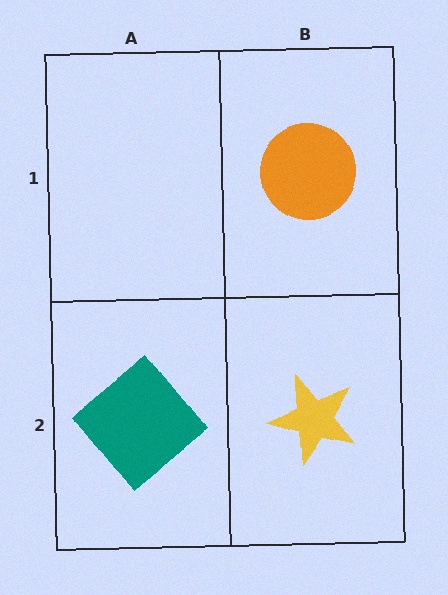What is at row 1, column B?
An orange circle.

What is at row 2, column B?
A yellow star.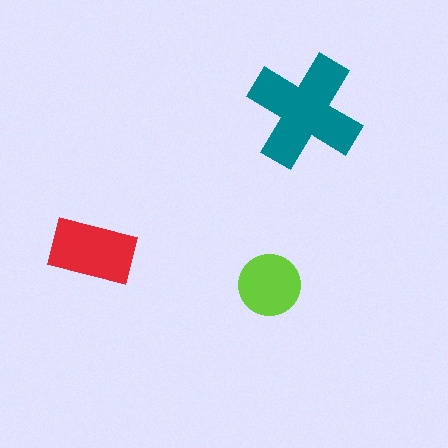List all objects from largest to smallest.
The teal cross, the red rectangle, the lime circle.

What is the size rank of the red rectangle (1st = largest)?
2nd.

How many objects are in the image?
There are 3 objects in the image.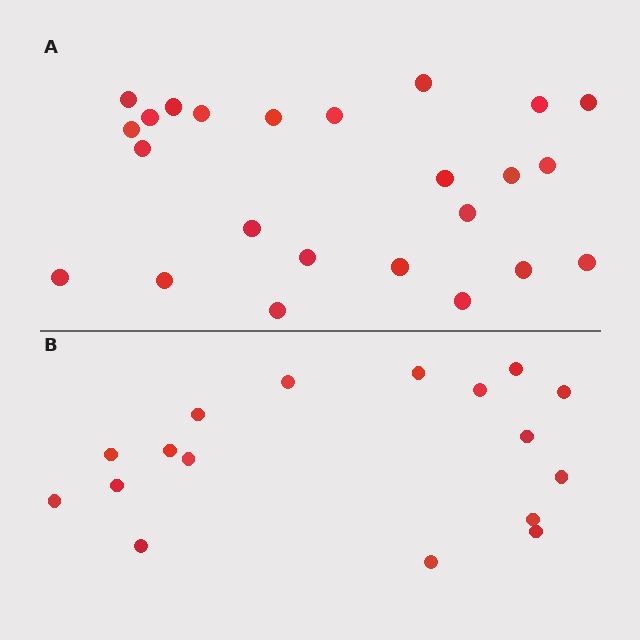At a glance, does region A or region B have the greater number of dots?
Region A (the top region) has more dots.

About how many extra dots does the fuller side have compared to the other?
Region A has roughly 8 or so more dots than region B.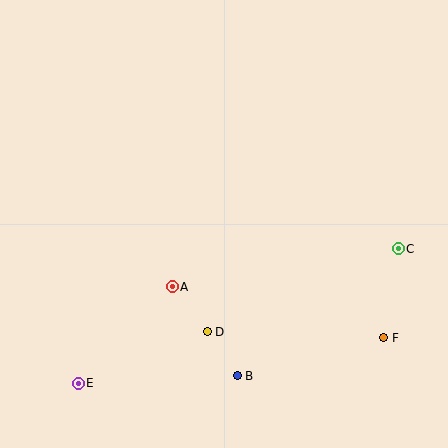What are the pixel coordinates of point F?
Point F is at (384, 338).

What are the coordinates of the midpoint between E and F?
The midpoint between E and F is at (231, 360).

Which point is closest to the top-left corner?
Point A is closest to the top-left corner.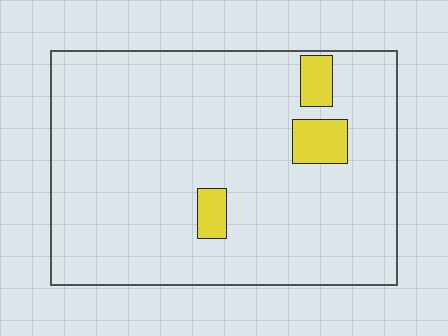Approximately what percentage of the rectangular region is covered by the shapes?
Approximately 5%.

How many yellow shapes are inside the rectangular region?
3.